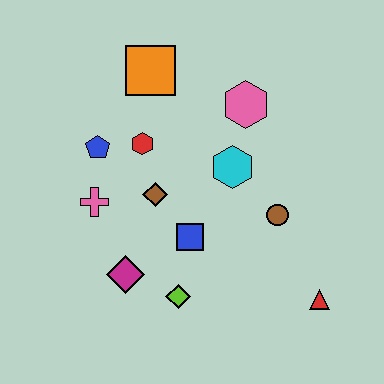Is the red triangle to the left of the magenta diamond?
No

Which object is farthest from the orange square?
The red triangle is farthest from the orange square.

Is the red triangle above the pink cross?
No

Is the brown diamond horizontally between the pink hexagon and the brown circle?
No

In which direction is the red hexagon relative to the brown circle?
The red hexagon is to the left of the brown circle.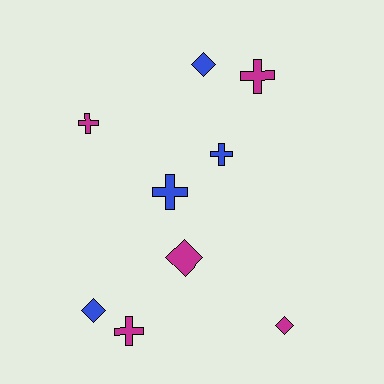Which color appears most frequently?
Magenta, with 5 objects.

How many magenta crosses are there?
There are 3 magenta crosses.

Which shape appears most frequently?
Cross, with 5 objects.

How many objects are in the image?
There are 9 objects.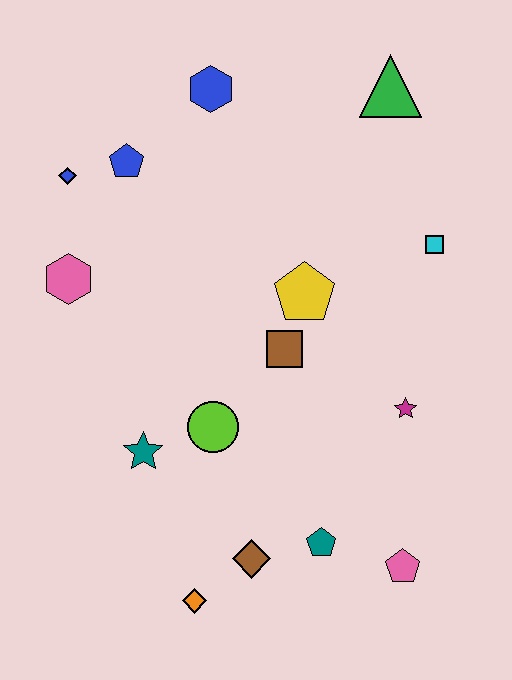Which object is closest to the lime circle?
The teal star is closest to the lime circle.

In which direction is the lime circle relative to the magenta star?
The lime circle is to the left of the magenta star.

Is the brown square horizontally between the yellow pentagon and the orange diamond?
Yes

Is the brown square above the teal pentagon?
Yes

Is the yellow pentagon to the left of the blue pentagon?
No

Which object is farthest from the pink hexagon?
The pink pentagon is farthest from the pink hexagon.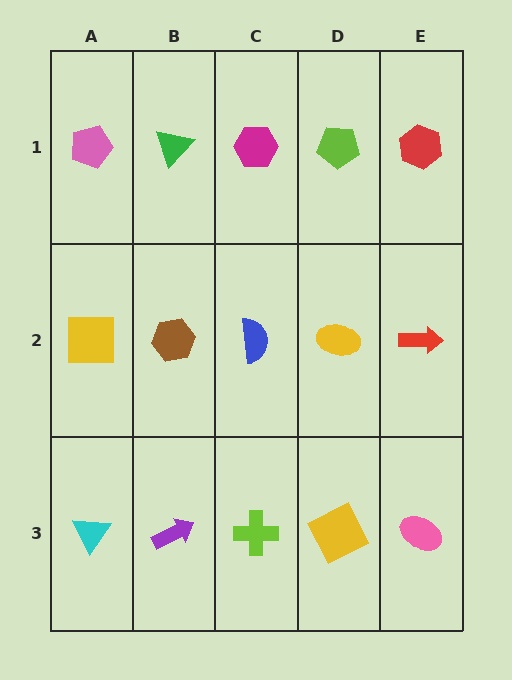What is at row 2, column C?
A blue semicircle.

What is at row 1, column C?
A magenta hexagon.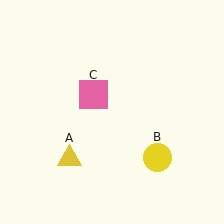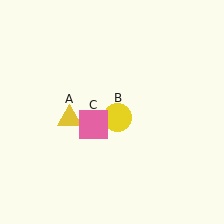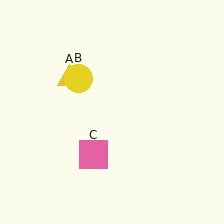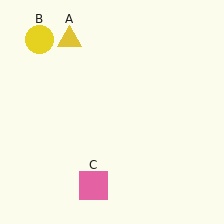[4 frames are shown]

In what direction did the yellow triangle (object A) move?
The yellow triangle (object A) moved up.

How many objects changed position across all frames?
3 objects changed position: yellow triangle (object A), yellow circle (object B), pink square (object C).